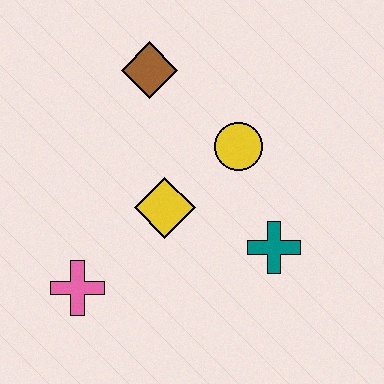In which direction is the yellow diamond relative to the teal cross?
The yellow diamond is to the left of the teal cross.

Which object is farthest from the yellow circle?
The pink cross is farthest from the yellow circle.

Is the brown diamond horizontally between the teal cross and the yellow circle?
No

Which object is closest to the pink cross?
The yellow diamond is closest to the pink cross.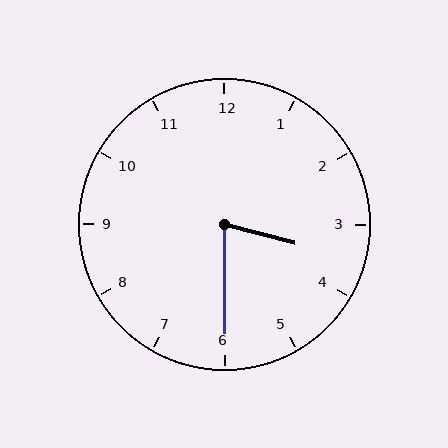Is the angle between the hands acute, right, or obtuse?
It is acute.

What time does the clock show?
3:30.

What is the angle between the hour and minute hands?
Approximately 75 degrees.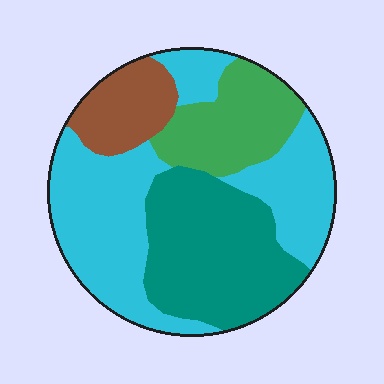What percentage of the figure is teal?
Teal covers about 30% of the figure.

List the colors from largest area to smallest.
From largest to smallest: cyan, teal, green, brown.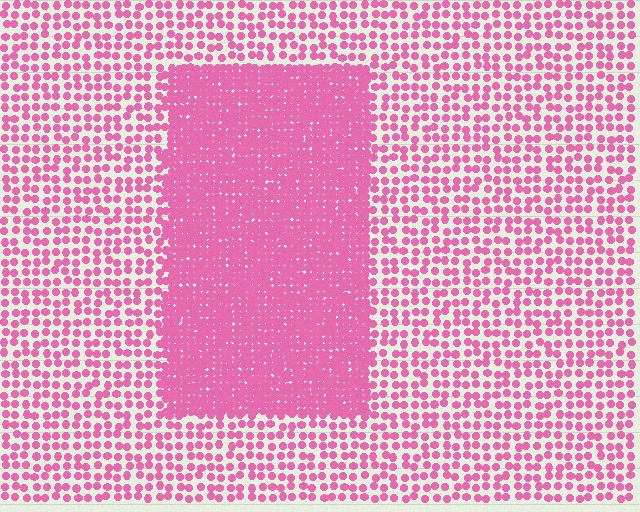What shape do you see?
I see a rectangle.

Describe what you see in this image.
The image contains small pink elements arranged at two different densities. A rectangle-shaped region is visible where the elements are more densely packed than the surrounding area.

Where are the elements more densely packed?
The elements are more densely packed inside the rectangle boundary.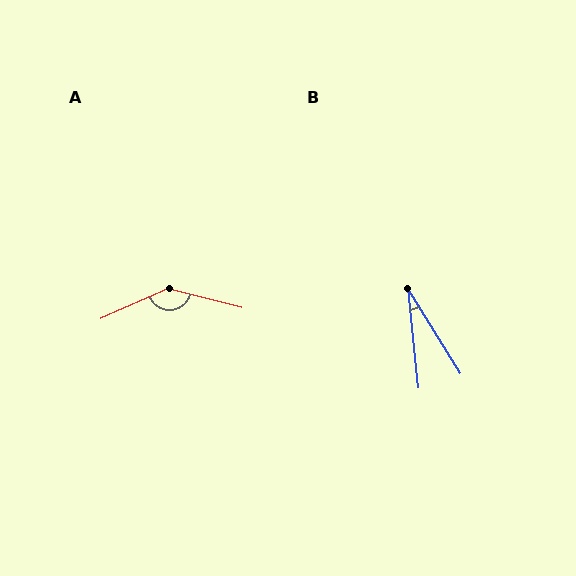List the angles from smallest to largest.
B (26°), A (142°).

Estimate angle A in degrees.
Approximately 142 degrees.